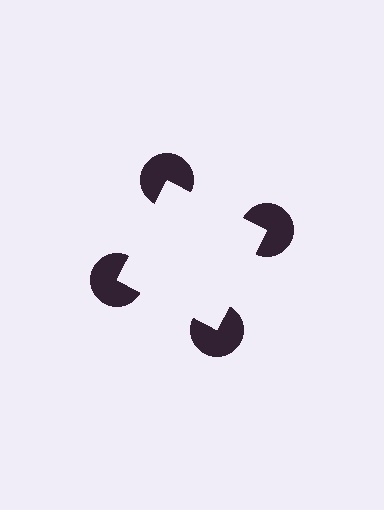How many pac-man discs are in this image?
There are 4 — one at each vertex of the illusory square.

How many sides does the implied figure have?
4 sides.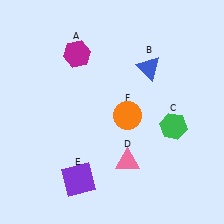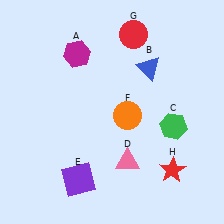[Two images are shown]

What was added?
A red circle (G), a red star (H) were added in Image 2.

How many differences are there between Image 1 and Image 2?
There are 2 differences between the two images.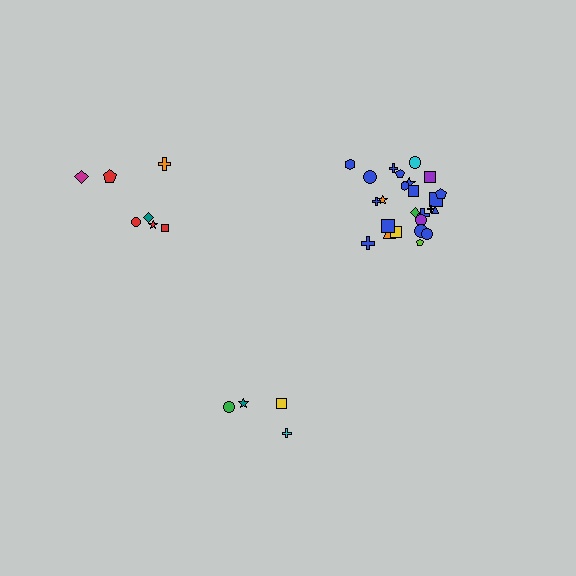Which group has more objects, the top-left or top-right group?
The top-right group.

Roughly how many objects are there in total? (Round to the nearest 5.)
Roughly 35 objects in total.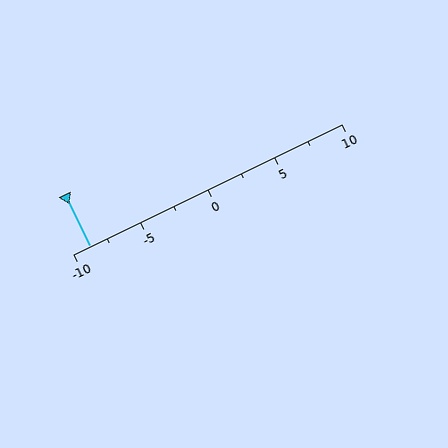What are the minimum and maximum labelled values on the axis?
The axis runs from -10 to 10.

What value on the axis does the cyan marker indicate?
The marker indicates approximately -8.8.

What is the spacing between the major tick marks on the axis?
The major ticks are spaced 5 apart.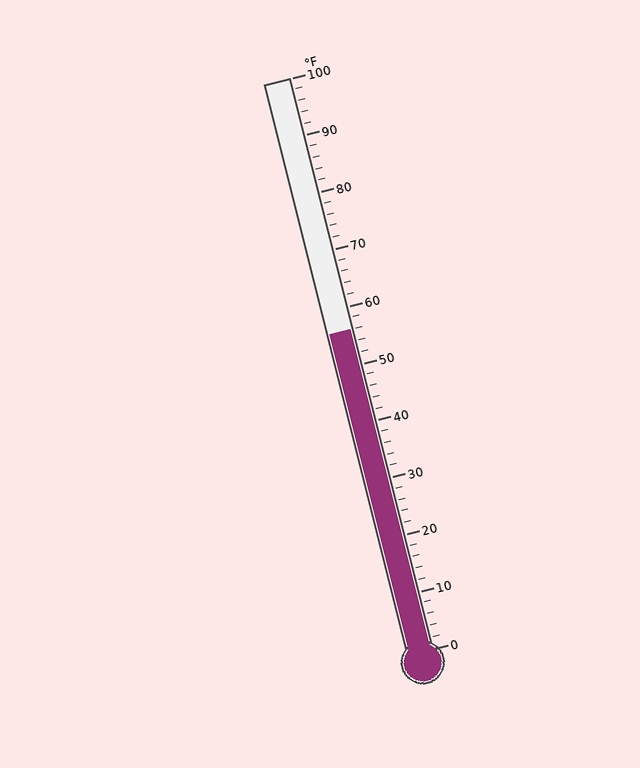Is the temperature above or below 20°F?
The temperature is above 20°F.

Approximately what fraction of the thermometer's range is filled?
The thermometer is filled to approximately 55% of its range.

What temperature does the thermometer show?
The thermometer shows approximately 56°F.